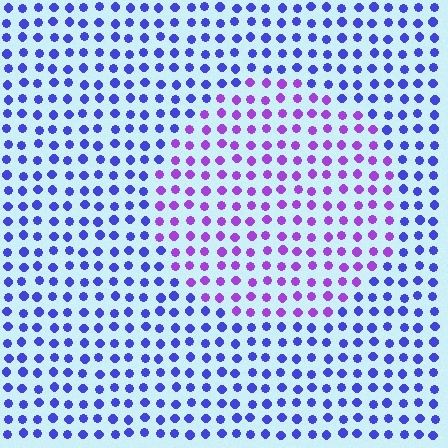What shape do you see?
I see a circle.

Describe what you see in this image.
The image is filled with small blue elements in a uniform arrangement. A circle-shaped region is visible where the elements are tinted to a slightly different hue, forming a subtle color boundary.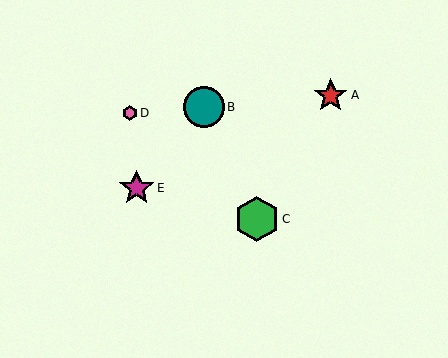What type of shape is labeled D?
Shape D is a pink hexagon.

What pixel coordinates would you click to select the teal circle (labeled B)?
Click at (204, 107) to select the teal circle B.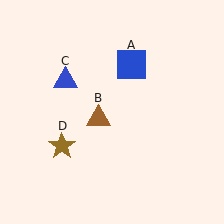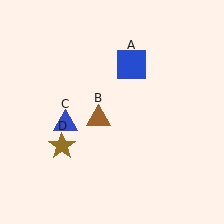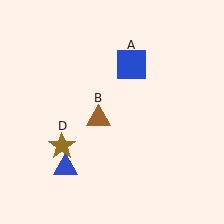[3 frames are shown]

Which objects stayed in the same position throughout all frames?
Blue square (object A) and brown triangle (object B) and brown star (object D) remained stationary.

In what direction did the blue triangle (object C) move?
The blue triangle (object C) moved down.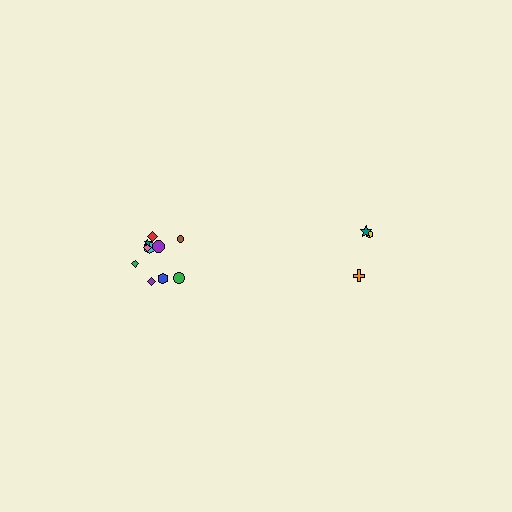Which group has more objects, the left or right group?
The left group.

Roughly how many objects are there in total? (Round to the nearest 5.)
Roughly 15 objects in total.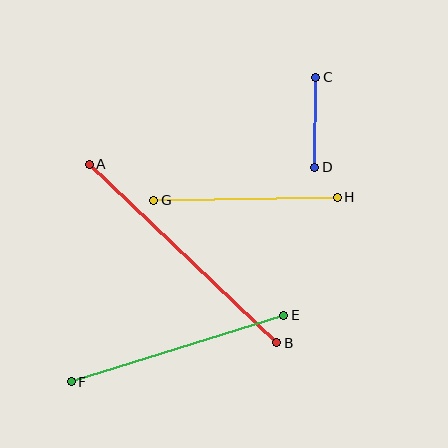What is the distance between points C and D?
The distance is approximately 90 pixels.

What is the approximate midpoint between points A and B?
The midpoint is at approximately (183, 253) pixels.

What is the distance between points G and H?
The distance is approximately 183 pixels.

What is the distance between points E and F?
The distance is approximately 223 pixels.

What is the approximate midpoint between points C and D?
The midpoint is at approximately (315, 122) pixels.